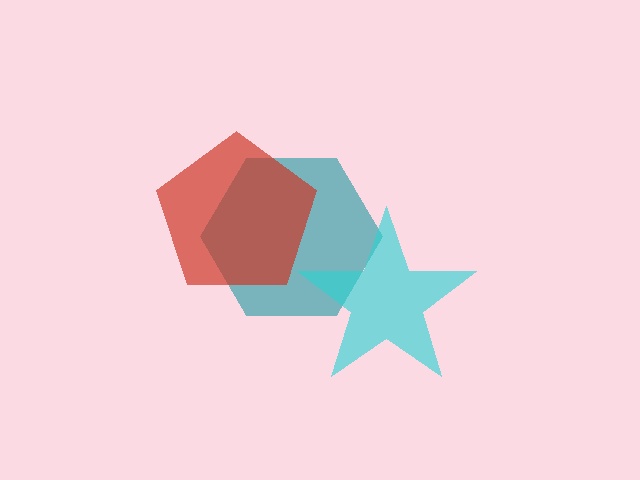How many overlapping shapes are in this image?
There are 3 overlapping shapes in the image.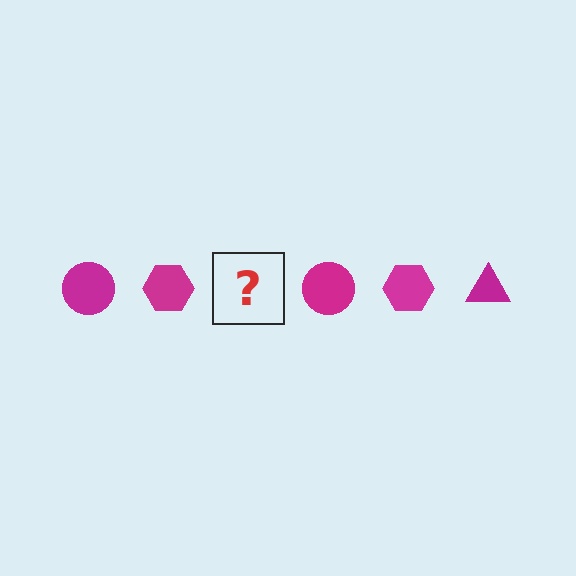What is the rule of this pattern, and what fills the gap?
The rule is that the pattern cycles through circle, hexagon, triangle shapes in magenta. The gap should be filled with a magenta triangle.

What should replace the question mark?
The question mark should be replaced with a magenta triangle.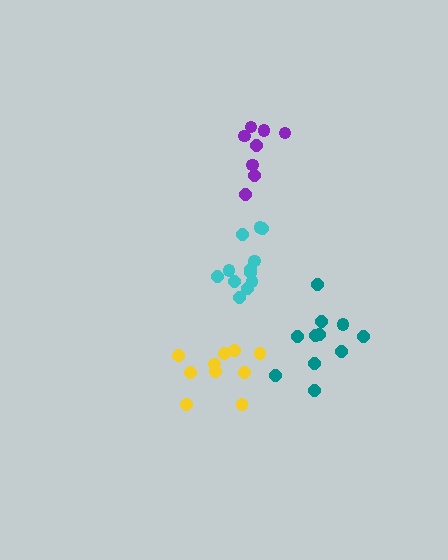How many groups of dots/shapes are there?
There are 4 groups.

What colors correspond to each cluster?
The clusters are colored: purple, yellow, cyan, teal.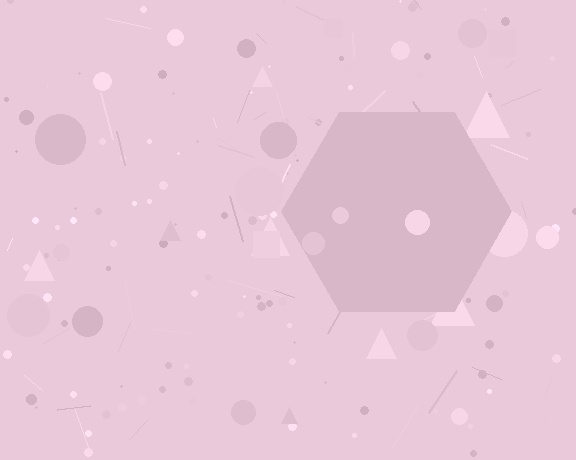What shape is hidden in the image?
A hexagon is hidden in the image.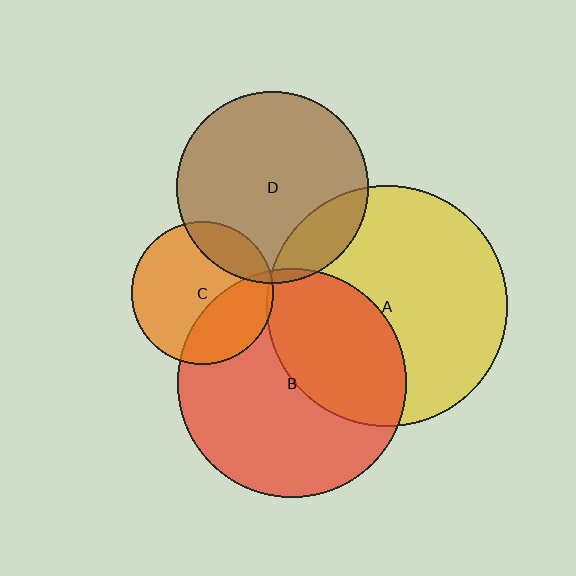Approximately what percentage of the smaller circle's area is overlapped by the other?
Approximately 40%.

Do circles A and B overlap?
Yes.